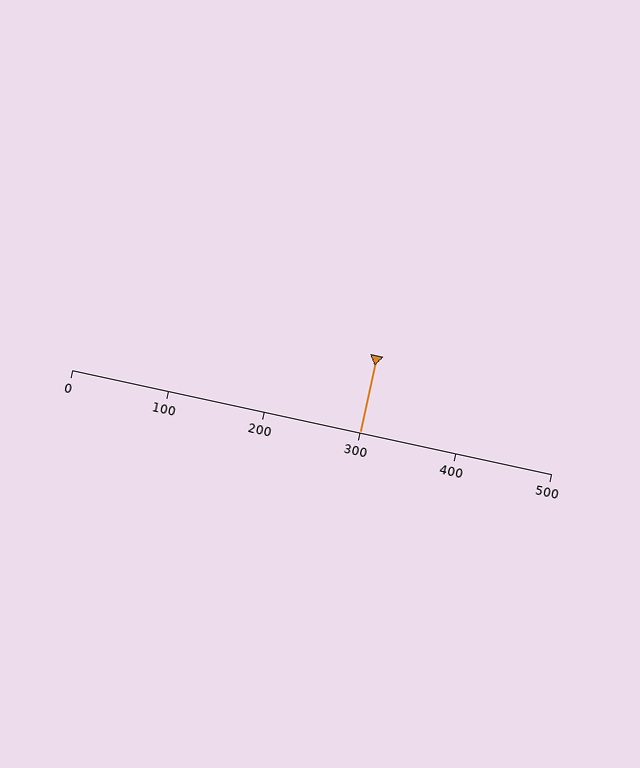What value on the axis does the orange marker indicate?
The marker indicates approximately 300.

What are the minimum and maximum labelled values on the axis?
The axis runs from 0 to 500.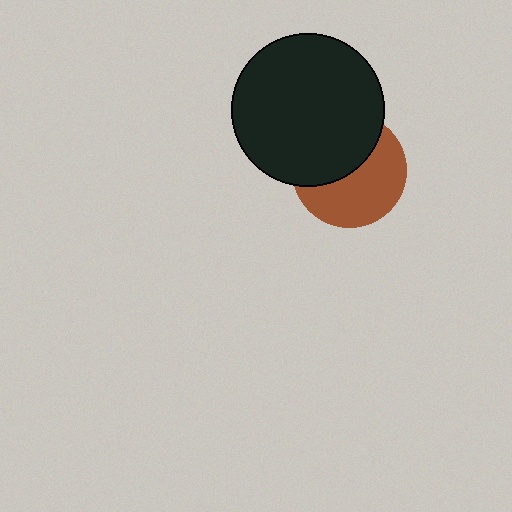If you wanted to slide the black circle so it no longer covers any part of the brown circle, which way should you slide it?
Slide it up — that is the most direct way to separate the two shapes.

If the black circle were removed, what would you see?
You would see the complete brown circle.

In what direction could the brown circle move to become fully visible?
The brown circle could move down. That would shift it out from behind the black circle entirely.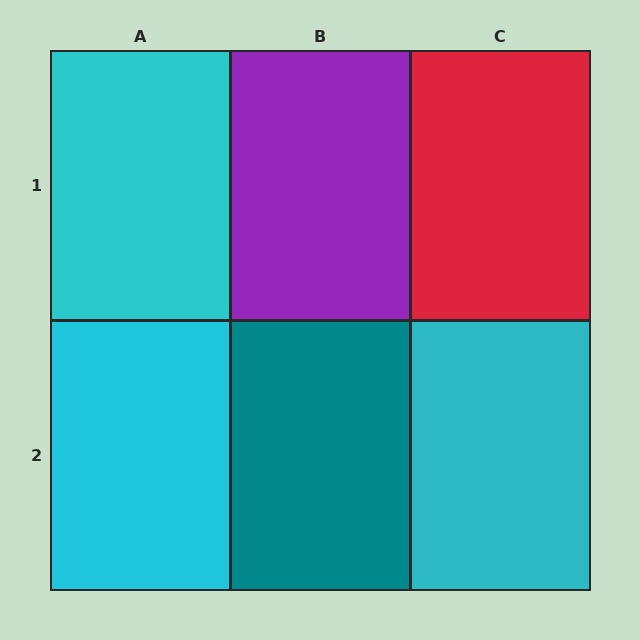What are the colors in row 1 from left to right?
Cyan, purple, red.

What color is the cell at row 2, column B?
Teal.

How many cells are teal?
1 cell is teal.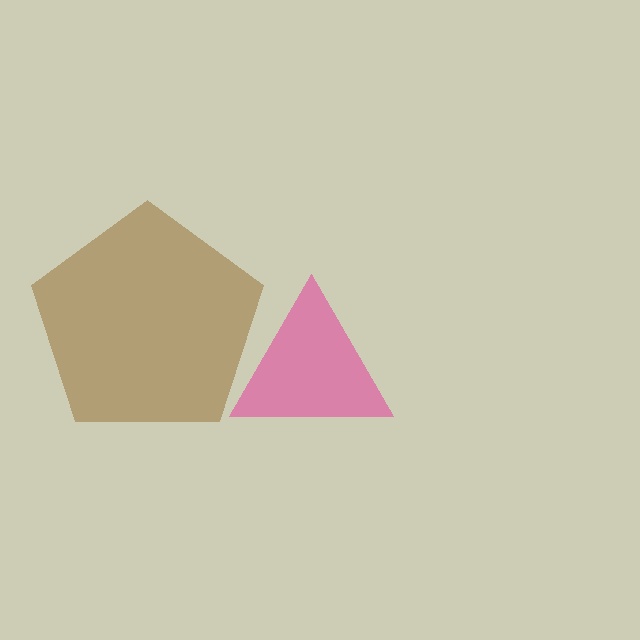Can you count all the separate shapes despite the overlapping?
Yes, there are 2 separate shapes.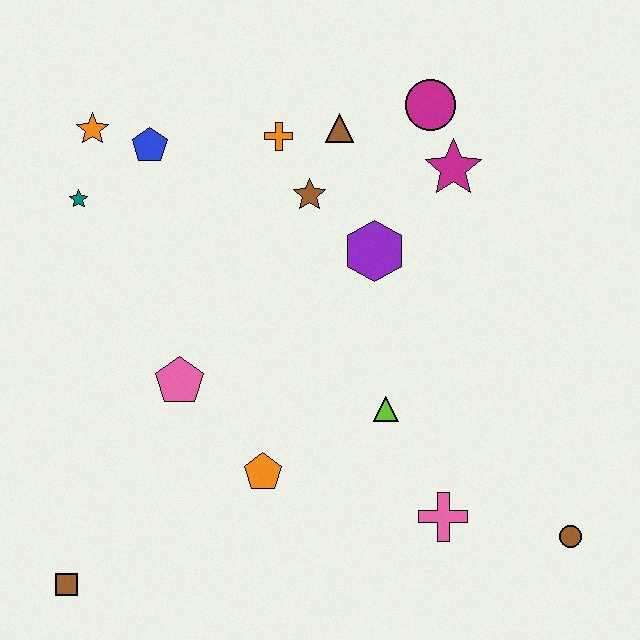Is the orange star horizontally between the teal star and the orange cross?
Yes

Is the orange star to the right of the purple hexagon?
No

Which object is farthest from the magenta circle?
The brown square is farthest from the magenta circle.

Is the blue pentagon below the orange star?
Yes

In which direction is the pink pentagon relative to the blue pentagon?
The pink pentagon is below the blue pentagon.